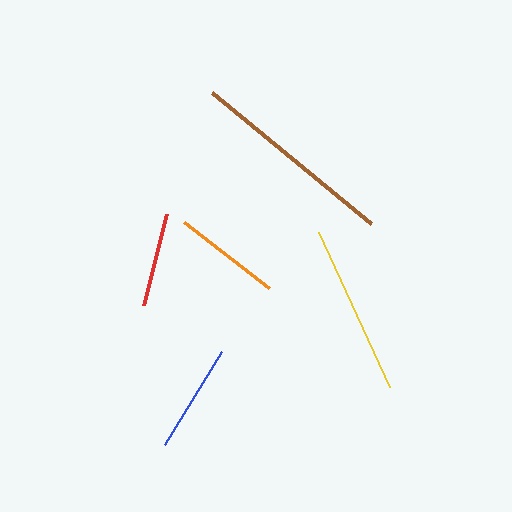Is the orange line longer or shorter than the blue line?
The blue line is longer than the orange line.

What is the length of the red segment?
The red segment is approximately 94 pixels long.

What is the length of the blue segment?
The blue segment is approximately 109 pixels long.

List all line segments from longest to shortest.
From longest to shortest: brown, yellow, blue, orange, red.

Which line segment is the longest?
The brown line is the longest at approximately 206 pixels.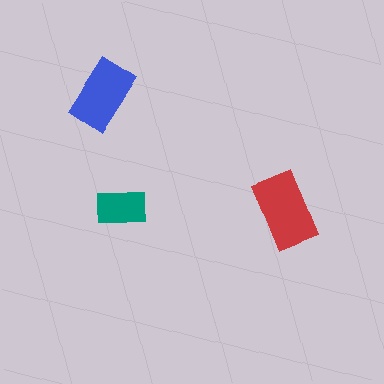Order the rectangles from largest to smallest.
the red one, the blue one, the teal one.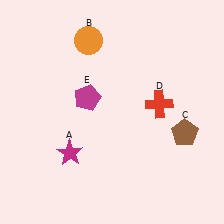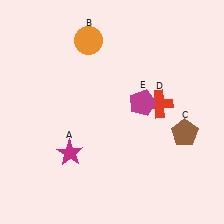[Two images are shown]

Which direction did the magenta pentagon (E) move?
The magenta pentagon (E) moved right.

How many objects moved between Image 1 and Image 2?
1 object moved between the two images.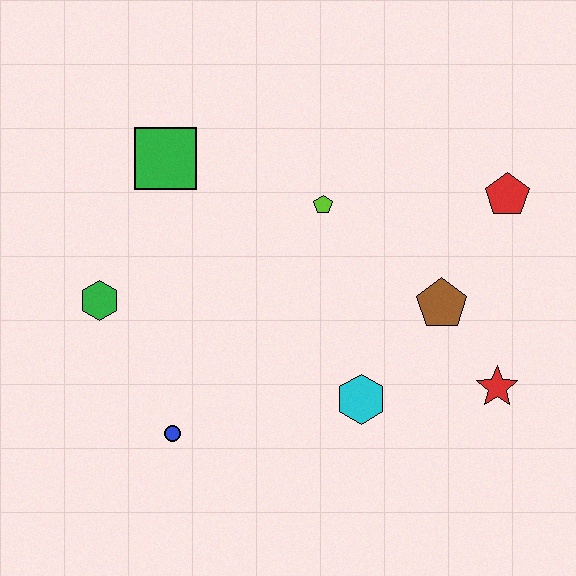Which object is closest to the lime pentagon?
The brown pentagon is closest to the lime pentagon.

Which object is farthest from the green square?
The red star is farthest from the green square.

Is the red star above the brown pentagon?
No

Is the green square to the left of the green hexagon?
No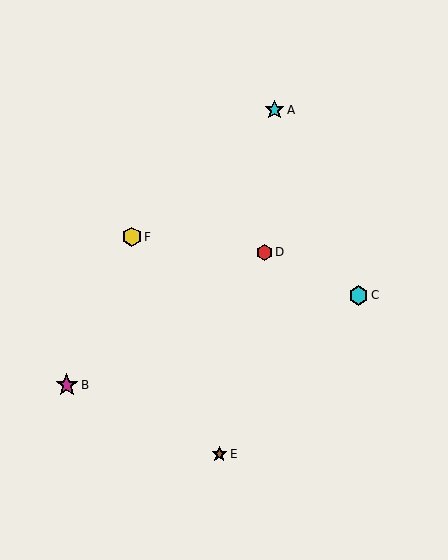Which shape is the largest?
The magenta star (labeled B) is the largest.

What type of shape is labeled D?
Shape D is a red hexagon.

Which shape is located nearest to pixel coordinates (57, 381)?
The magenta star (labeled B) at (67, 385) is nearest to that location.